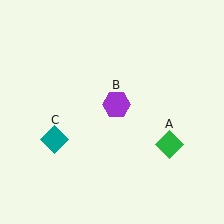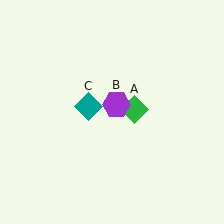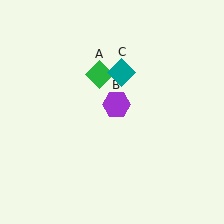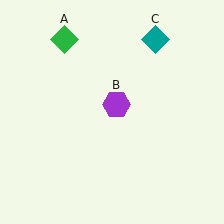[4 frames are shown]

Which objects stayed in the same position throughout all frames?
Purple hexagon (object B) remained stationary.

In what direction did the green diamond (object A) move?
The green diamond (object A) moved up and to the left.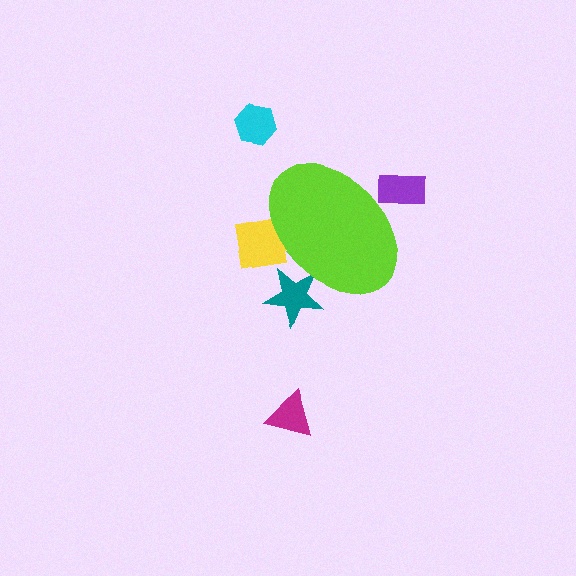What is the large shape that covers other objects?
A lime ellipse.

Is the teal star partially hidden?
Yes, the teal star is partially hidden behind the lime ellipse.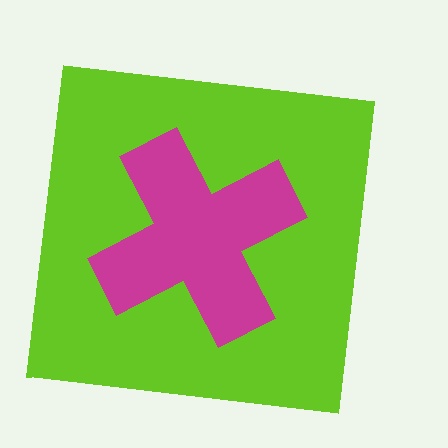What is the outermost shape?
The lime square.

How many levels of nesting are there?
2.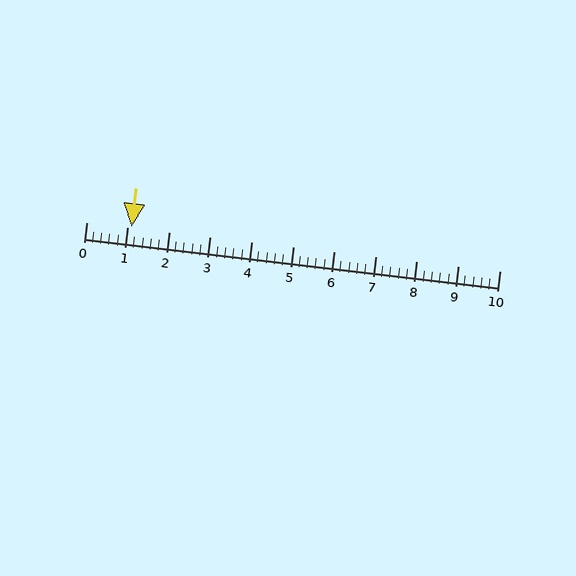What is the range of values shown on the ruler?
The ruler shows values from 0 to 10.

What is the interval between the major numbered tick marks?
The major tick marks are spaced 1 units apart.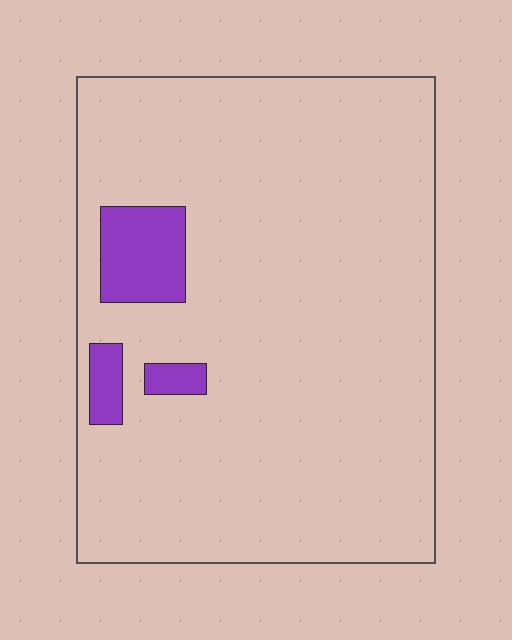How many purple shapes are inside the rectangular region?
3.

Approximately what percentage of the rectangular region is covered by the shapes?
Approximately 5%.